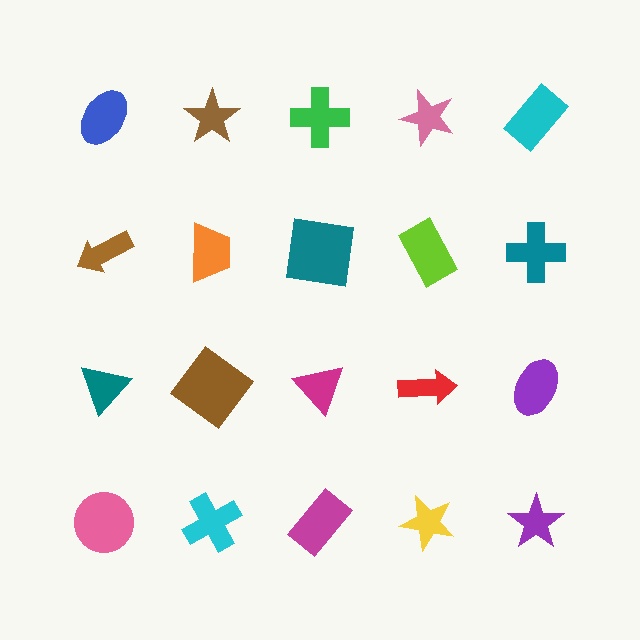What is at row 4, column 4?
A yellow star.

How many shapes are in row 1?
5 shapes.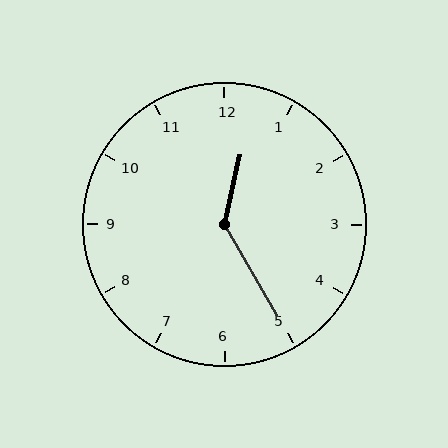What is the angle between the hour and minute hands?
Approximately 138 degrees.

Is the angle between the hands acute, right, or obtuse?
It is obtuse.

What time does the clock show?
12:25.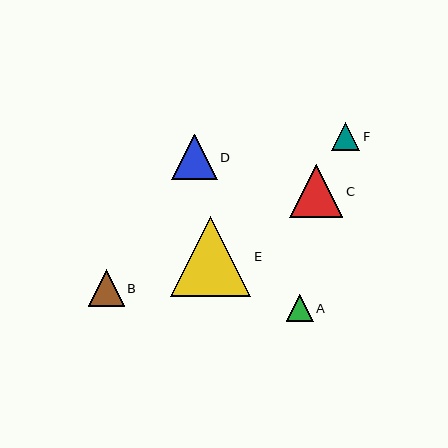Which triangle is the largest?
Triangle E is the largest with a size of approximately 80 pixels.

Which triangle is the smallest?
Triangle A is the smallest with a size of approximately 27 pixels.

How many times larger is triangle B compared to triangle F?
Triangle B is approximately 1.3 times the size of triangle F.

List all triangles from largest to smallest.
From largest to smallest: E, C, D, B, F, A.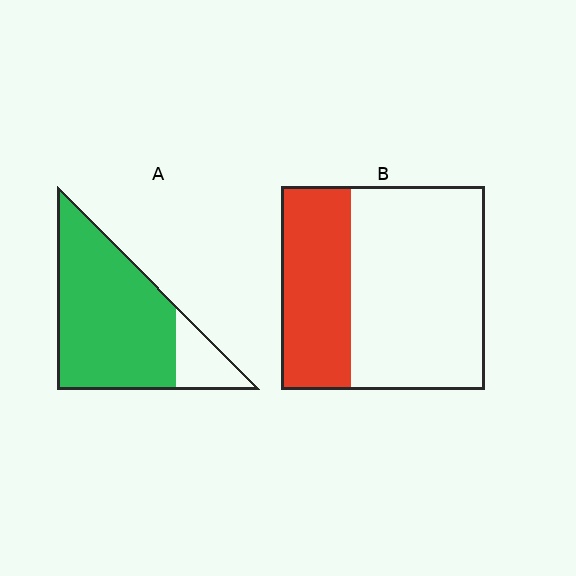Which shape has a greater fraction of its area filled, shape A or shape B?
Shape A.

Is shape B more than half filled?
No.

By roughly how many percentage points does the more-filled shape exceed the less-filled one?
By roughly 50 percentage points (A over B).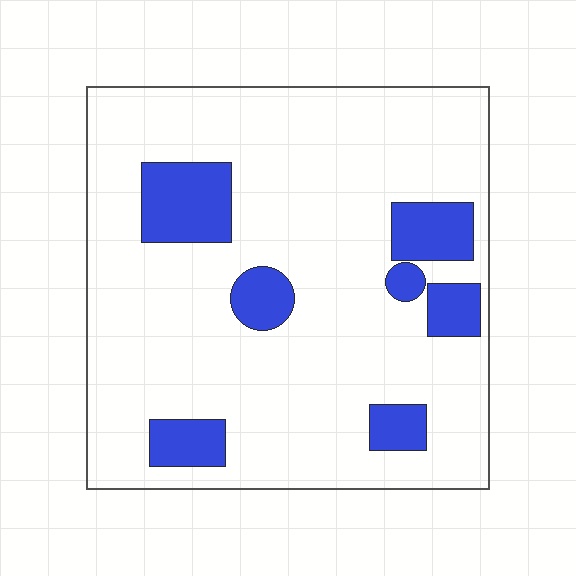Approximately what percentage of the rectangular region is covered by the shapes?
Approximately 15%.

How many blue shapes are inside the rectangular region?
7.